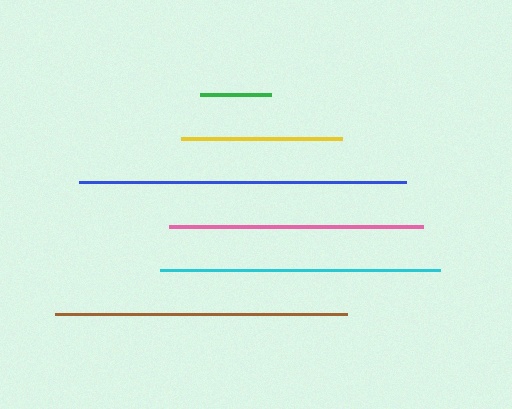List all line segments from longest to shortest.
From longest to shortest: blue, brown, cyan, pink, yellow, green.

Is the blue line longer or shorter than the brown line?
The blue line is longer than the brown line.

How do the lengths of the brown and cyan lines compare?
The brown and cyan lines are approximately the same length.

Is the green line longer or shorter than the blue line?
The blue line is longer than the green line.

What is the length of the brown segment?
The brown segment is approximately 292 pixels long.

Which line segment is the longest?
The blue line is the longest at approximately 327 pixels.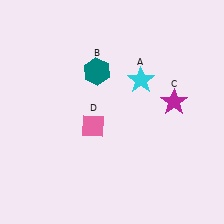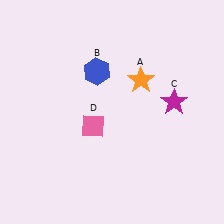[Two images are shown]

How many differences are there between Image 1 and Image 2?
There are 2 differences between the two images.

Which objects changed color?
A changed from cyan to orange. B changed from teal to blue.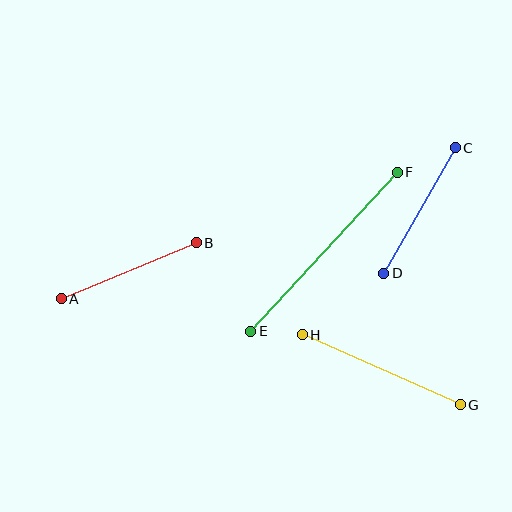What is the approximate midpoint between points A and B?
The midpoint is at approximately (129, 271) pixels.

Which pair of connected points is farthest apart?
Points E and F are farthest apart.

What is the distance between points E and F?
The distance is approximately 216 pixels.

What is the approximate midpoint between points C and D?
The midpoint is at approximately (420, 210) pixels.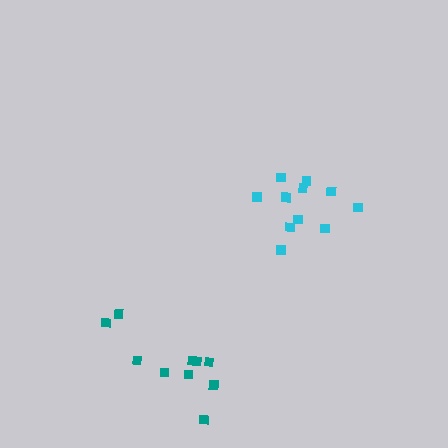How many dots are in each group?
Group 1: 10 dots, Group 2: 11 dots (21 total).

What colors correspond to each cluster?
The clusters are colored: teal, cyan.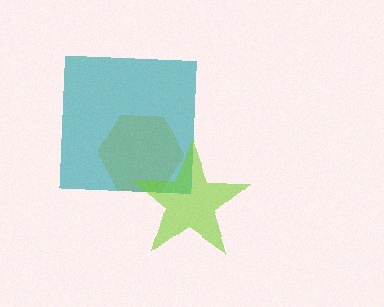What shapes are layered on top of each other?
The layered shapes are: a yellow hexagon, a teal square, a lime star.